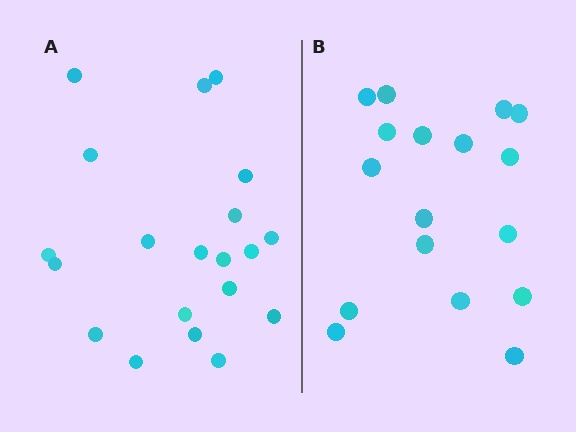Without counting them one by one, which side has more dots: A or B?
Region A (the left region) has more dots.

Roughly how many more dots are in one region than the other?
Region A has just a few more — roughly 2 or 3 more dots than region B.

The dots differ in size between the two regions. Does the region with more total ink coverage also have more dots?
No. Region B has more total ink coverage because its dots are larger, but region A actually contains more individual dots. Total area can be misleading — the number of items is what matters here.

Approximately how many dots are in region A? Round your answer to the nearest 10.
About 20 dots.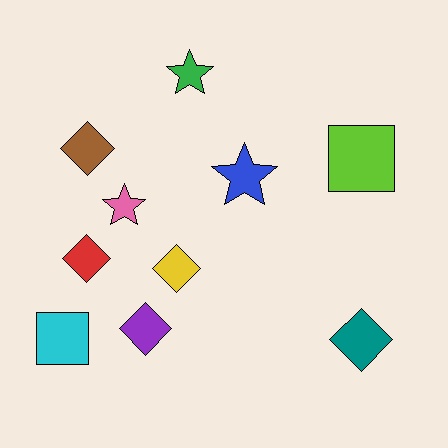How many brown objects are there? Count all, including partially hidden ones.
There is 1 brown object.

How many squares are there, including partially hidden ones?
There are 2 squares.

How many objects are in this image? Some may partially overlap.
There are 10 objects.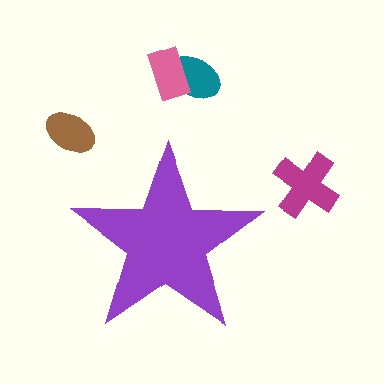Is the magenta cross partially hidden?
No, the magenta cross is fully visible.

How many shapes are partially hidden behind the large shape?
0 shapes are partially hidden.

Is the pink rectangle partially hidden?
No, the pink rectangle is fully visible.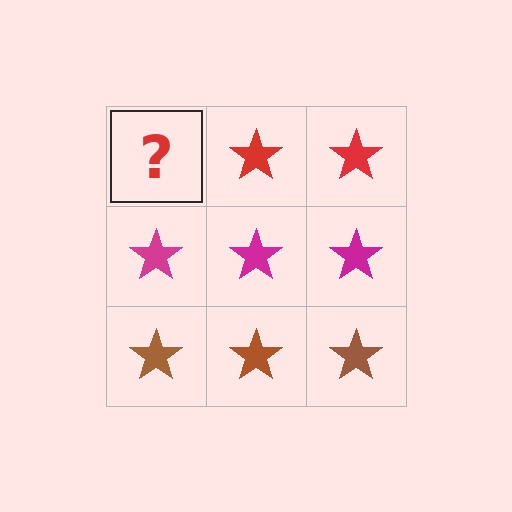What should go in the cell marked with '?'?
The missing cell should contain a red star.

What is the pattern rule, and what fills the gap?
The rule is that each row has a consistent color. The gap should be filled with a red star.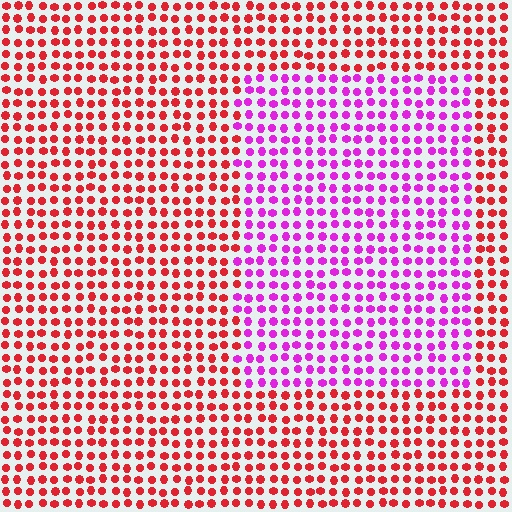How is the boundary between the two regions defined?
The boundary is defined purely by a slight shift in hue (about 55 degrees). Spacing, size, and orientation are identical on both sides.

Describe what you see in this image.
The image is filled with small red elements in a uniform arrangement. A rectangle-shaped region is visible where the elements are tinted to a slightly different hue, forming a subtle color boundary.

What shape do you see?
I see a rectangle.